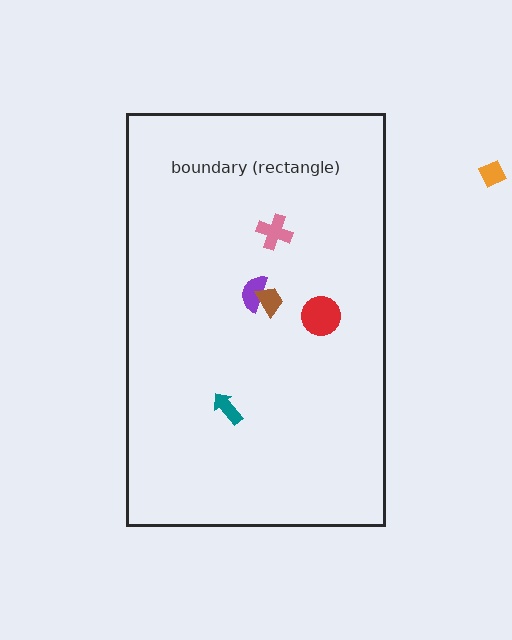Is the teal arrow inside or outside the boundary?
Inside.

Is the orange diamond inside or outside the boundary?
Outside.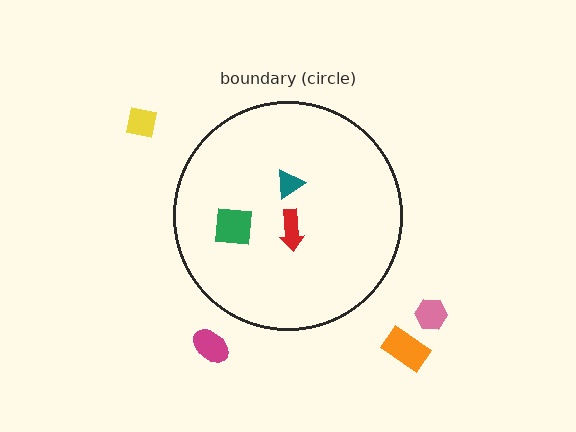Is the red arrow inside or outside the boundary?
Inside.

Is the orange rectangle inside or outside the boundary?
Outside.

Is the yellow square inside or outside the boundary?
Outside.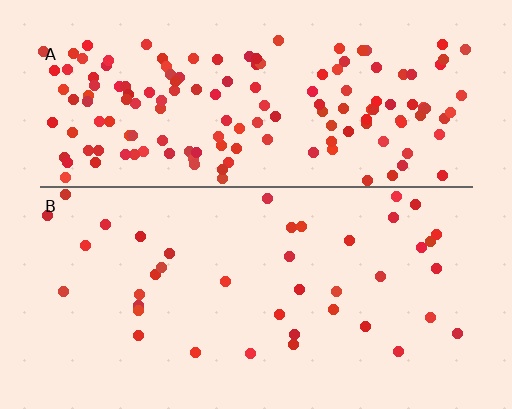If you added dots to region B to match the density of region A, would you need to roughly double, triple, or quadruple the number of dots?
Approximately quadruple.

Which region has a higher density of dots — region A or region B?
A (the top).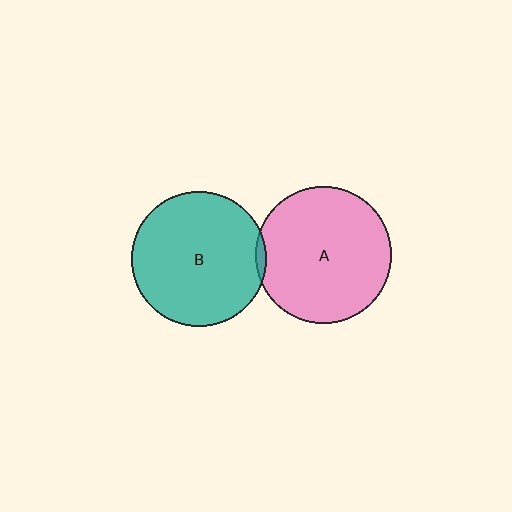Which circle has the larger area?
Circle A (pink).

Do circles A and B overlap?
Yes.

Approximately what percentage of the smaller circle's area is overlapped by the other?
Approximately 5%.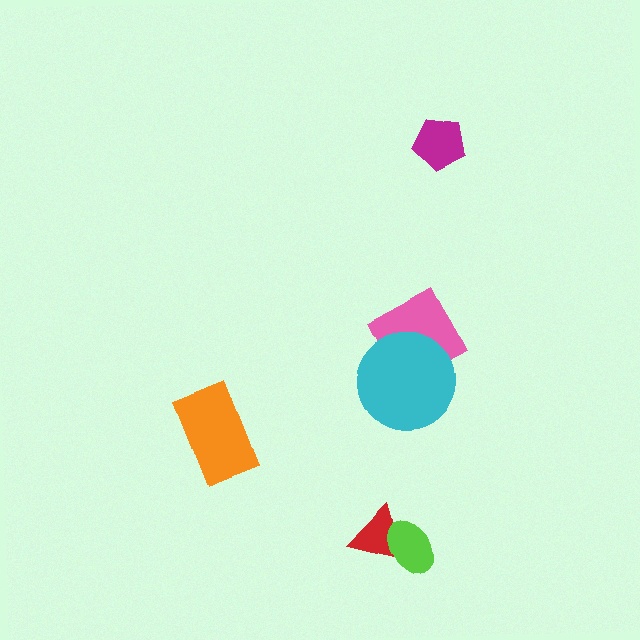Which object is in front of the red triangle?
The lime ellipse is in front of the red triangle.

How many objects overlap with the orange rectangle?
0 objects overlap with the orange rectangle.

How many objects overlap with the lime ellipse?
1 object overlaps with the lime ellipse.